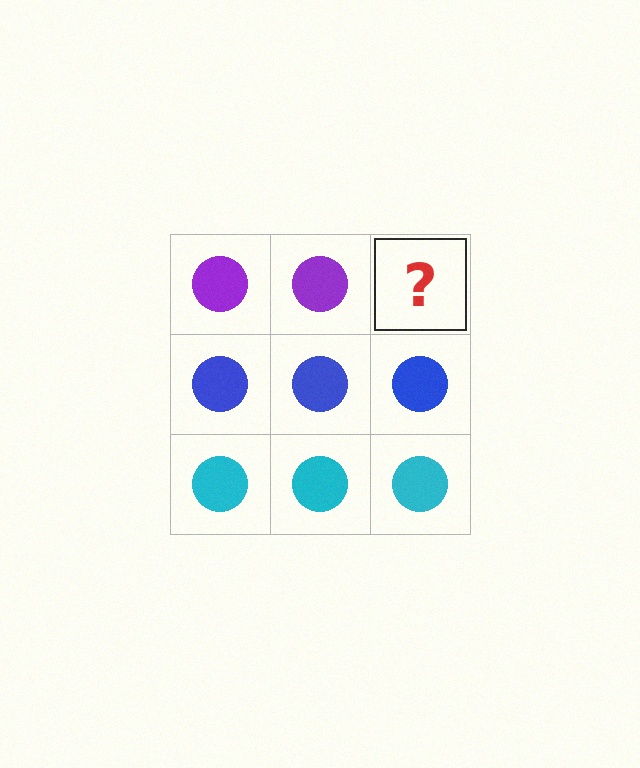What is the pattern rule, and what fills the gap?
The rule is that each row has a consistent color. The gap should be filled with a purple circle.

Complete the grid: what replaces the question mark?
The question mark should be replaced with a purple circle.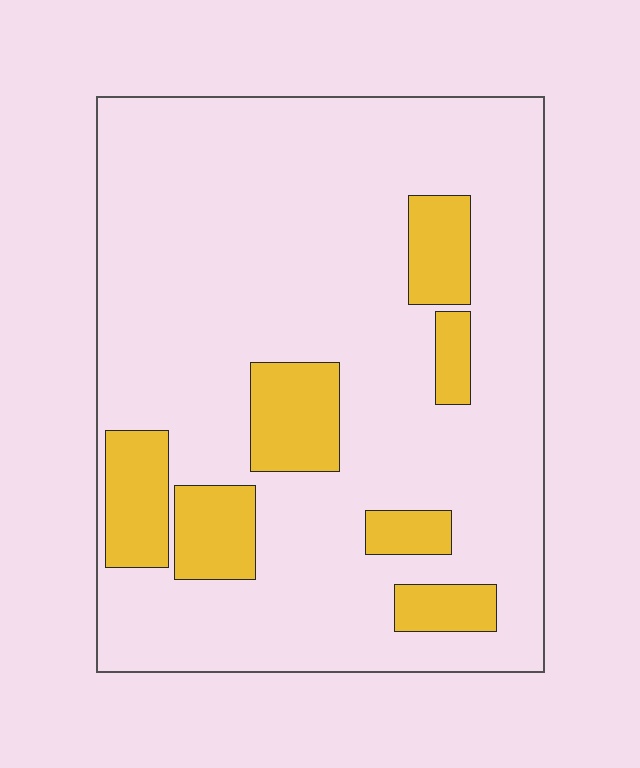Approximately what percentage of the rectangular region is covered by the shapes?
Approximately 20%.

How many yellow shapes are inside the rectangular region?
7.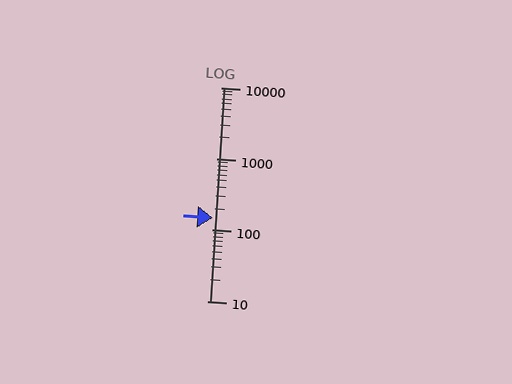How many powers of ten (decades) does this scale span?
The scale spans 3 decades, from 10 to 10000.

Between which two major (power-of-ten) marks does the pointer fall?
The pointer is between 100 and 1000.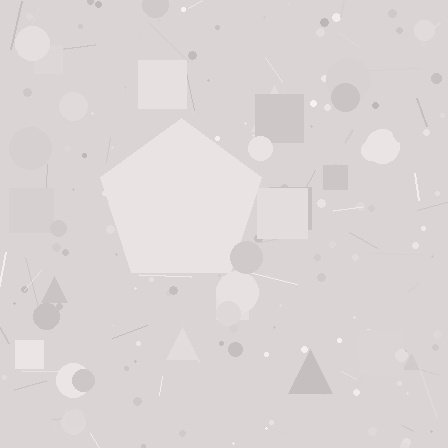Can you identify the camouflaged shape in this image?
The camouflaged shape is a pentagon.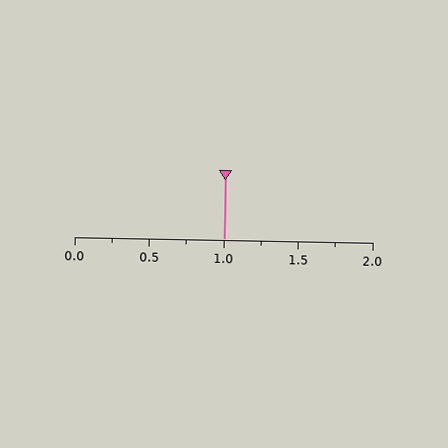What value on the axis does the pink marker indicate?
The marker indicates approximately 1.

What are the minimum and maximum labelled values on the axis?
The axis runs from 0.0 to 2.0.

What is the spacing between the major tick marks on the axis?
The major ticks are spaced 0.5 apart.